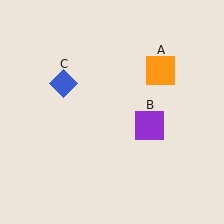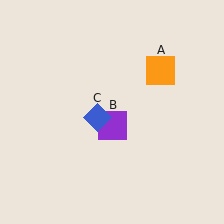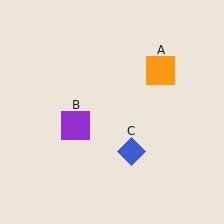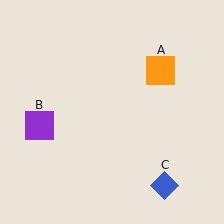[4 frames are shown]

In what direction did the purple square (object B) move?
The purple square (object B) moved left.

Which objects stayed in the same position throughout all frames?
Orange square (object A) remained stationary.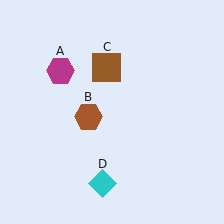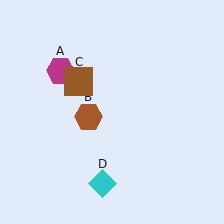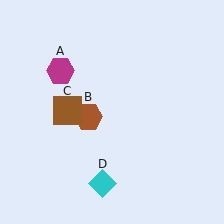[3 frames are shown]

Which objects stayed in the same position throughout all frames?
Magenta hexagon (object A) and brown hexagon (object B) and cyan diamond (object D) remained stationary.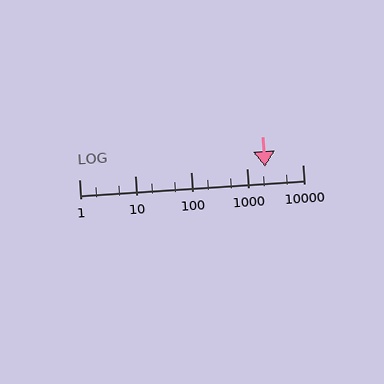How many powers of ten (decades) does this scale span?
The scale spans 4 decades, from 1 to 10000.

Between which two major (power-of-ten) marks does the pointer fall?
The pointer is between 1000 and 10000.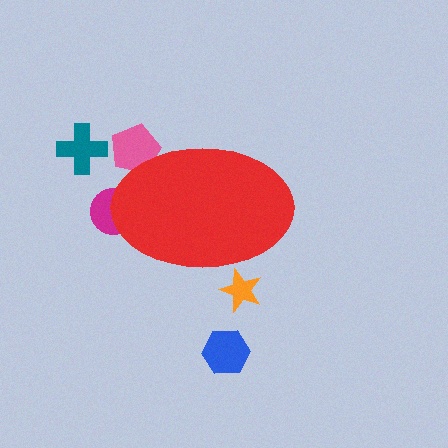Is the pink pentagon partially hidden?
Yes, the pink pentagon is partially hidden behind the red ellipse.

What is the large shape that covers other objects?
A red ellipse.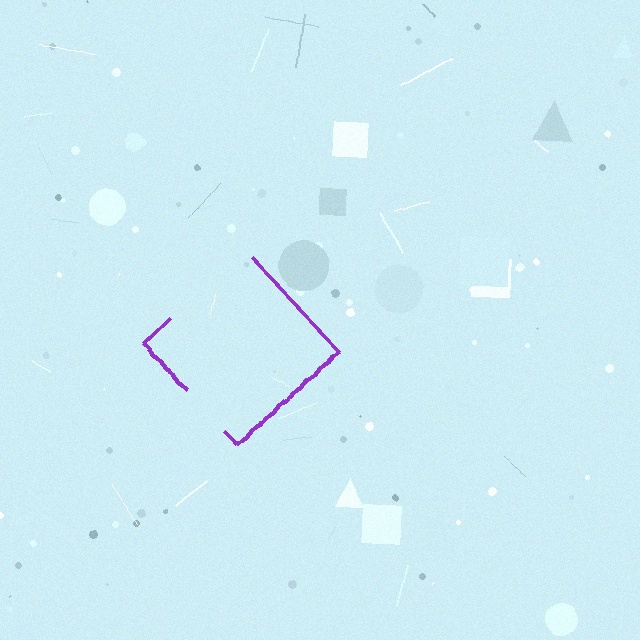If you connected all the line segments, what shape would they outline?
They would outline a diamond.